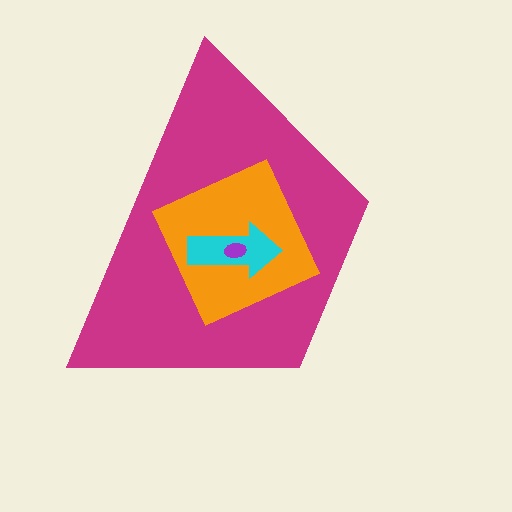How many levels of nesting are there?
4.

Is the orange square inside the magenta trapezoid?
Yes.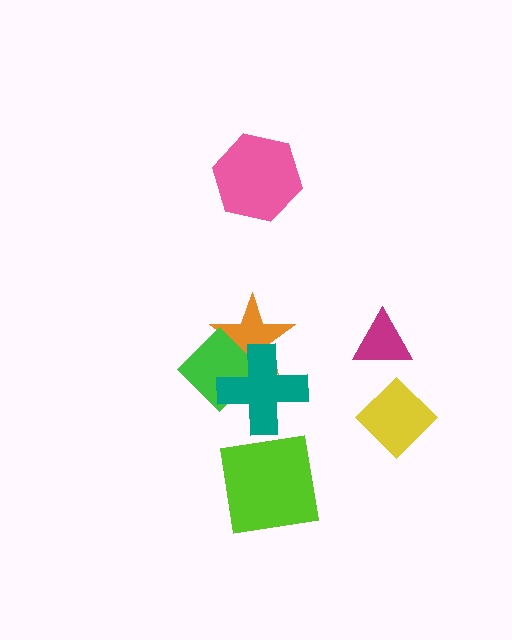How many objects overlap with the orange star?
2 objects overlap with the orange star.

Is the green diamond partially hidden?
Yes, it is partially covered by another shape.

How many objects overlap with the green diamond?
2 objects overlap with the green diamond.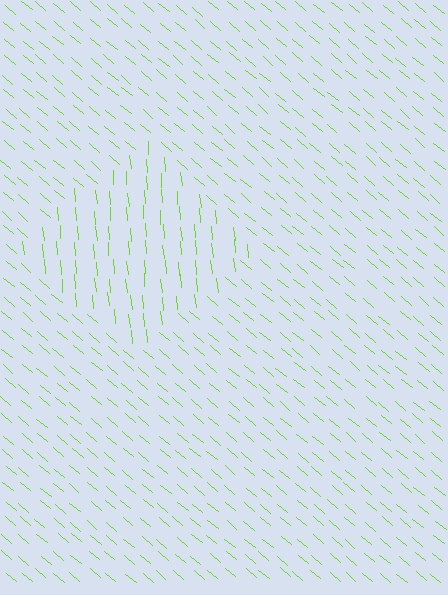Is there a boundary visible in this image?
Yes, there is a texture boundary formed by a change in line orientation.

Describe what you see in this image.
The image is filled with small lime line segments. A diamond region in the image has lines oriented differently from the surrounding lines, creating a visible texture boundary.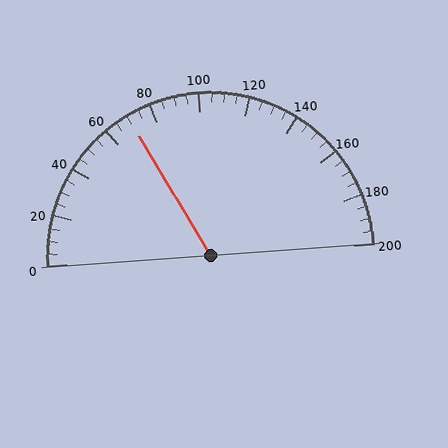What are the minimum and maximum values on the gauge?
The gauge ranges from 0 to 200.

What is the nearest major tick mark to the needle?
The nearest major tick mark is 80.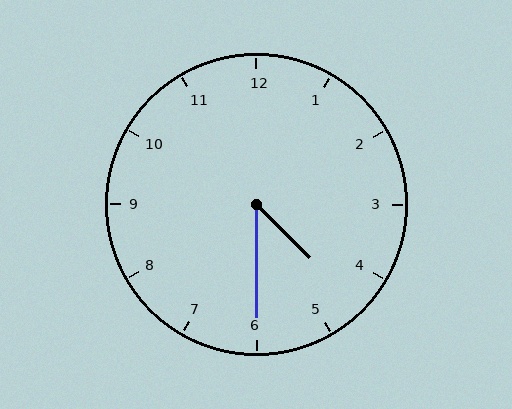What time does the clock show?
4:30.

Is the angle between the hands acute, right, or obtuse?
It is acute.